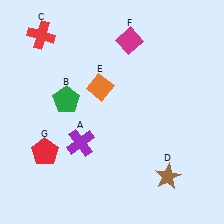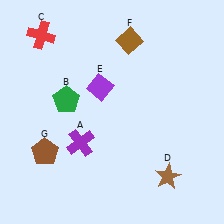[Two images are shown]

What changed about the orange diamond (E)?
In Image 1, E is orange. In Image 2, it changed to purple.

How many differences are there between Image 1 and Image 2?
There are 3 differences between the two images.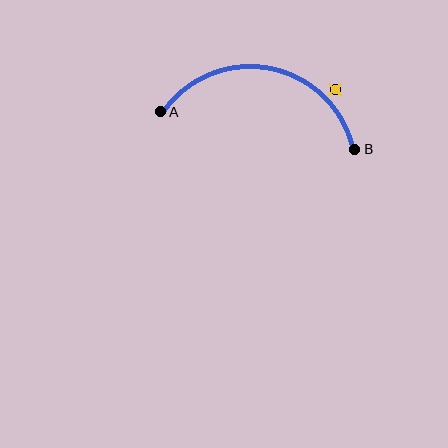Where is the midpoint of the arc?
The arc midpoint is the point on the curve farthest from the straight line joining A and B. It sits above that line.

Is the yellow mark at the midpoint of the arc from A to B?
No — the yellow mark does not lie on the arc at all. It sits slightly outside the curve.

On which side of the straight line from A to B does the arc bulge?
The arc bulges above the straight line connecting A and B.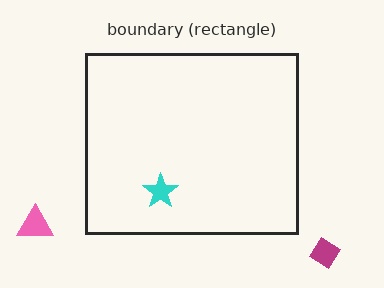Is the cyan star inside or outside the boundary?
Inside.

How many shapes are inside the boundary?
1 inside, 2 outside.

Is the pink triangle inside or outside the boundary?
Outside.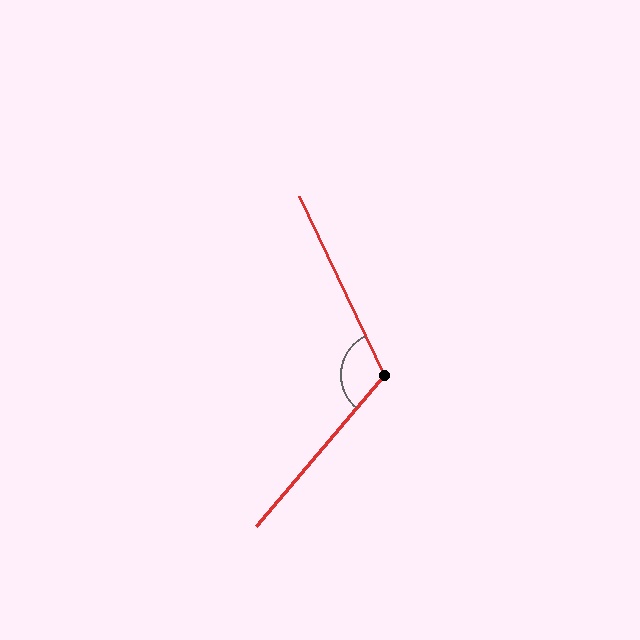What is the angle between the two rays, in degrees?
Approximately 115 degrees.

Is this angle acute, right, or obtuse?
It is obtuse.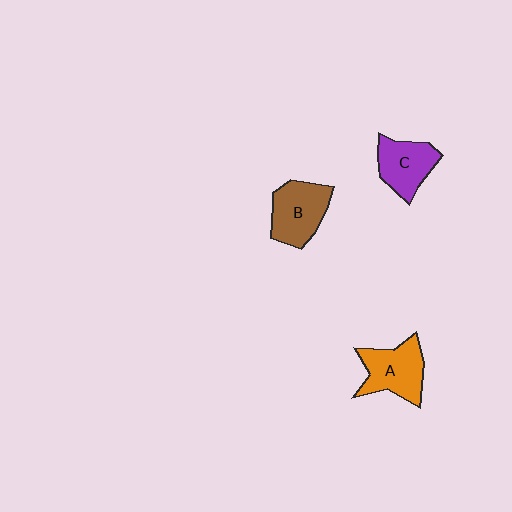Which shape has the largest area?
Shape A (orange).